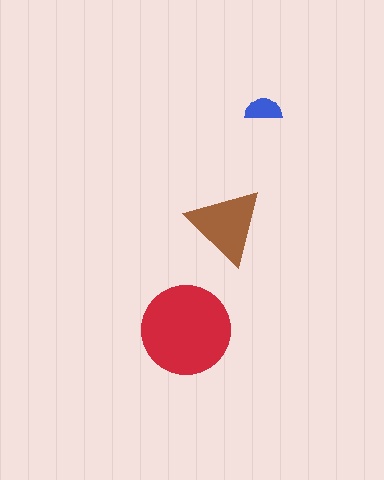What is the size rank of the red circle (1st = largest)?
1st.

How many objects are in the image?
There are 3 objects in the image.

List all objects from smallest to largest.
The blue semicircle, the brown triangle, the red circle.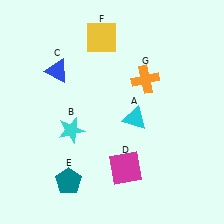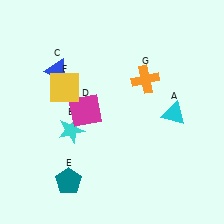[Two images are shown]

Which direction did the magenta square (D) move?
The magenta square (D) moved up.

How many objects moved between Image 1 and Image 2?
3 objects moved between the two images.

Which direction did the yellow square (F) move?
The yellow square (F) moved down.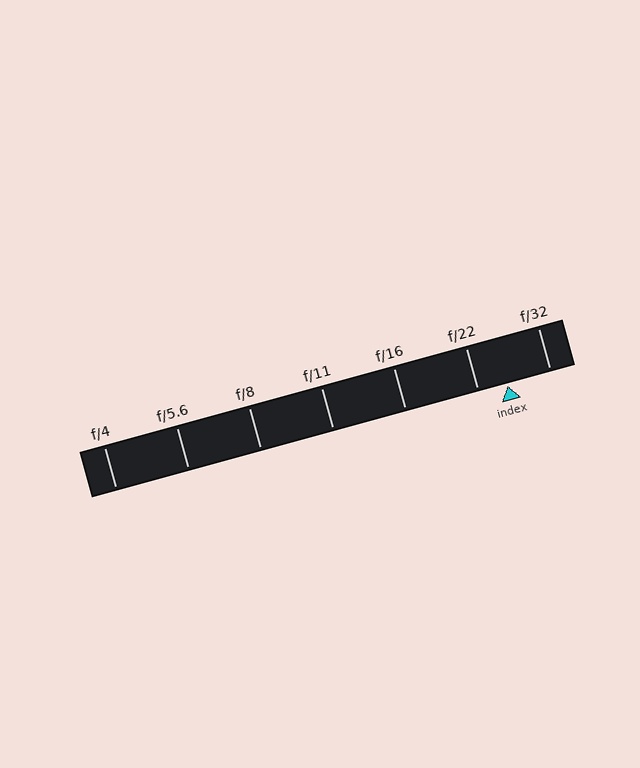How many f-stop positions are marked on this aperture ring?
There are 7 f-stop positions marked.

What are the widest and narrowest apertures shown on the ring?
The widest aperture shown is f/4 and the narrowest is f/32.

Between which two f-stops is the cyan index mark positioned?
The index mark is between f/22 and f/32.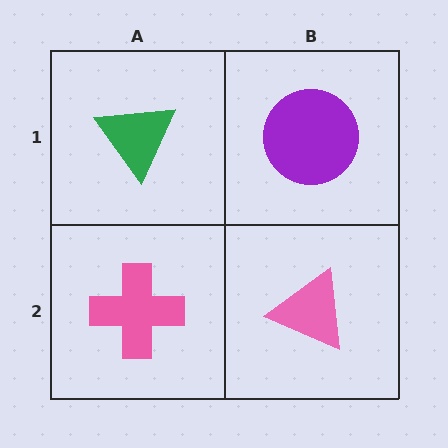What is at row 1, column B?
A purple circle.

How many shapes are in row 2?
2 shapes.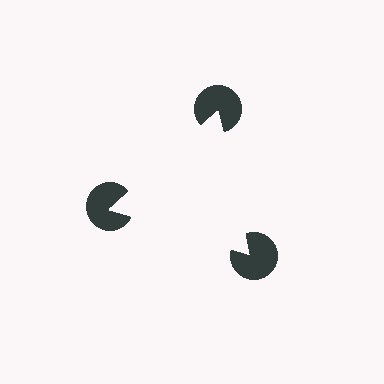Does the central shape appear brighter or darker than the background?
It typically appears slightly brighter than the background, even though no actual brightness change is drawn.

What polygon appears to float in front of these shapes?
An illusory triangle — its edges are inferred from the aligned wedge cuts in the pac-man discs, not physically drawn.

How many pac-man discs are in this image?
There are 3 — one at each vertex of the illusory triangle.